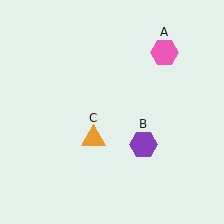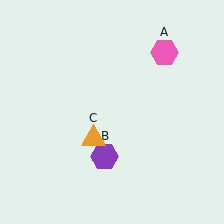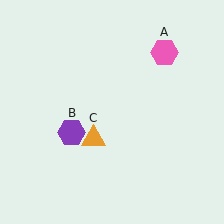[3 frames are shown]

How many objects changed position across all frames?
1 object changed position: purple hexagon (object B).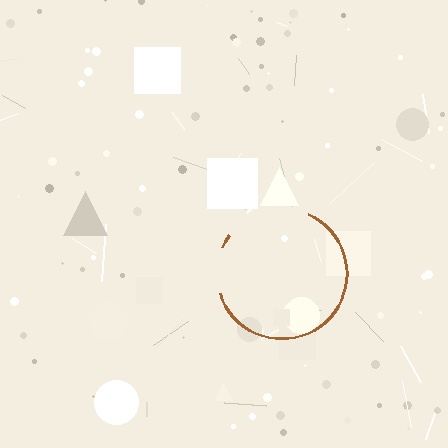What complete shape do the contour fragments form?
The contour fragments form a circle.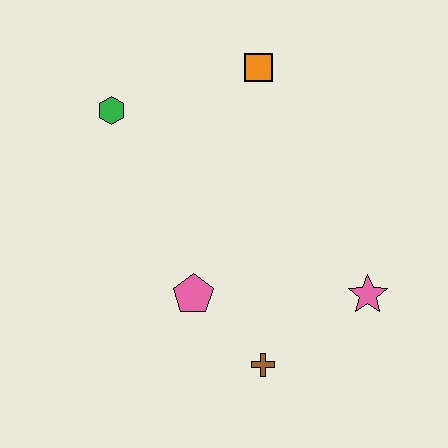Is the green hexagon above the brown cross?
Yes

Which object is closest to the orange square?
The green hexagon is closest to the orange square.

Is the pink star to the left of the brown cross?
No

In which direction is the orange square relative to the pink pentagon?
The orange square is above the pink pentagon.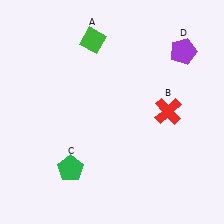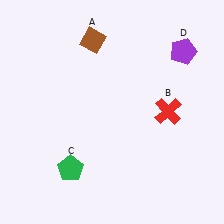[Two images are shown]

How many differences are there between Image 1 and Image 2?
There is 1 difference between the two images.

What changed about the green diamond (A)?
In Image 1, A is green. In Image 2, it changed to brown.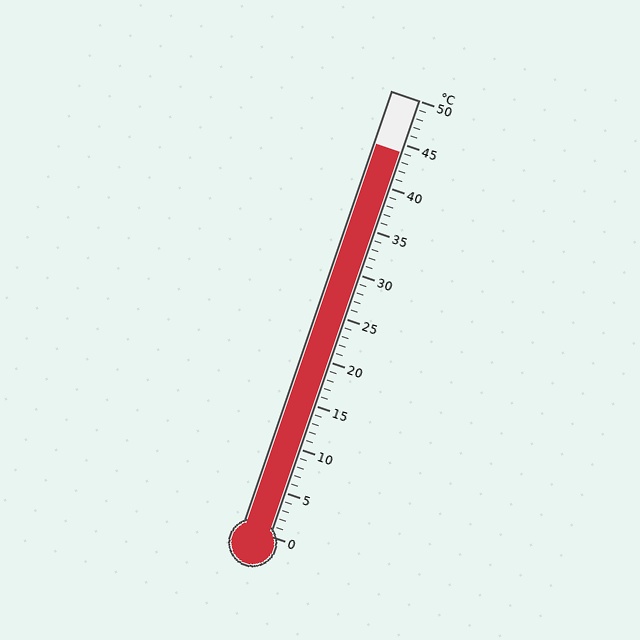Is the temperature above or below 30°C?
The temperature is above 30°C.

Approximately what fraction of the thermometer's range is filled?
The thermometer is filled to approximately 90% of its range.